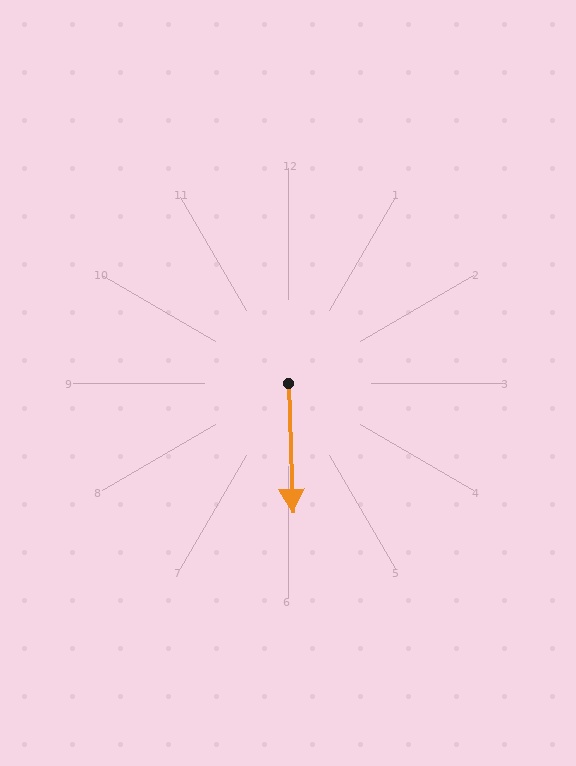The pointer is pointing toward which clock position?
Roughly 6 o'clock.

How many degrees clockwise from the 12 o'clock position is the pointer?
Approximately 178 degrees.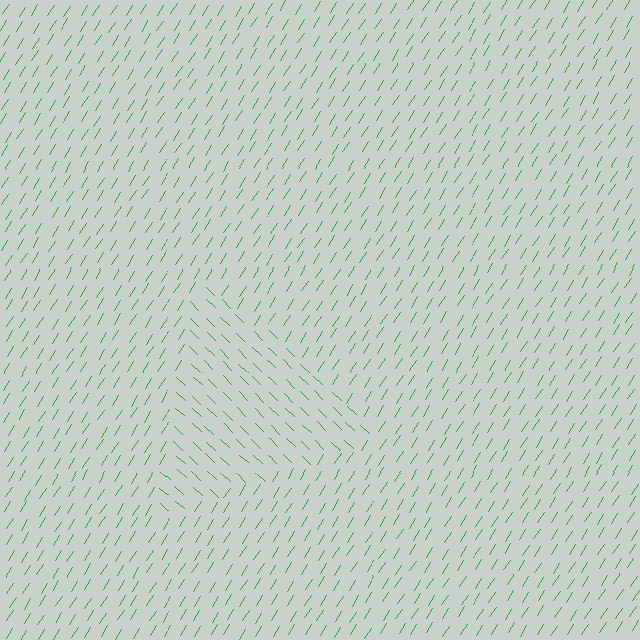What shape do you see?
I see a triangle.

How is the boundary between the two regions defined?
The boundary is defined purely by a change in line orientation (approximately 78 degrees difference). All lines are the same color and thickness.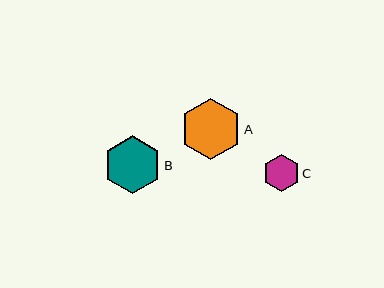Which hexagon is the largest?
Hexagon A is the largest with a size of approximately 61 pixels.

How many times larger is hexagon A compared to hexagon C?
Hexagon A is approximately 1.7 times the size of hexagon C.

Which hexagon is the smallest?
Hexagon C is the smallest with a size of approximately 37 pixels.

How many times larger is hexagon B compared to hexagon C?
Hexagon B is approximately 1.6 times the size of hexagon C.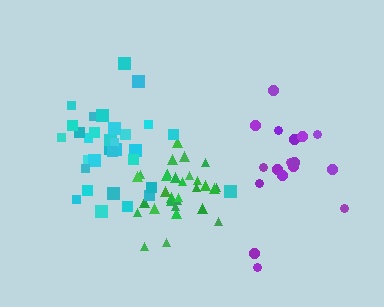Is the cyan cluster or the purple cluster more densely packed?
Cyan.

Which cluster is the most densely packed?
Green.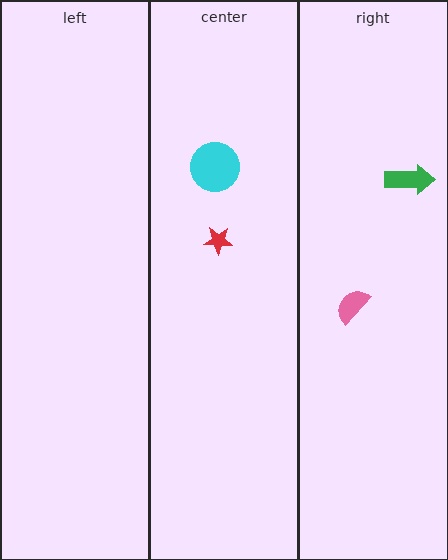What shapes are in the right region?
The green arrow, the pink semicircle.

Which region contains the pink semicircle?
The right region.